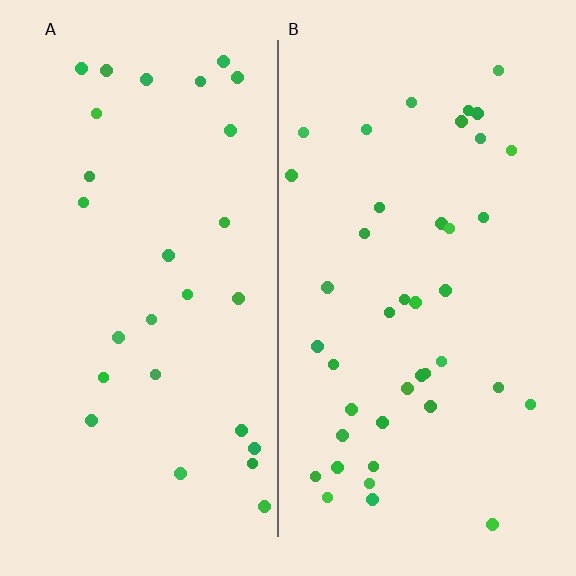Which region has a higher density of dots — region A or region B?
B (the right).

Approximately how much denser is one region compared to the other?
Approximately 1.5× — region B over region A.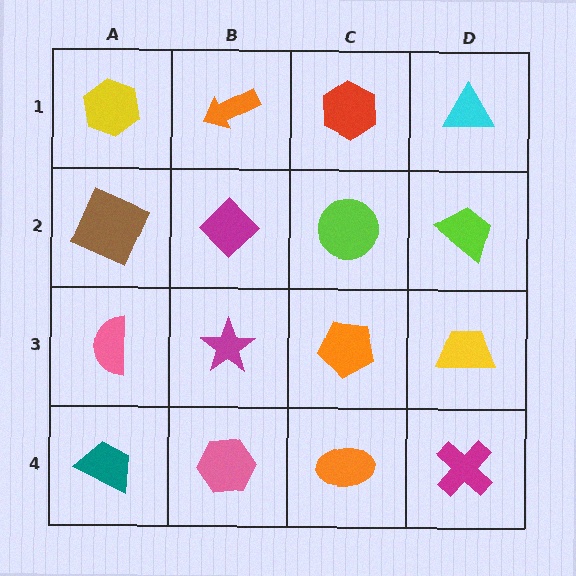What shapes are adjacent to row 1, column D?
A lime trapezoid (row 2, column D), a red hexagon (row 1, column C).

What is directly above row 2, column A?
A yellow hexagon.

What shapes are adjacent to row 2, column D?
A cyan triangle (row 1, column D), a yellow trapezoid (row 3, column D), a lime circle (row 2, column C).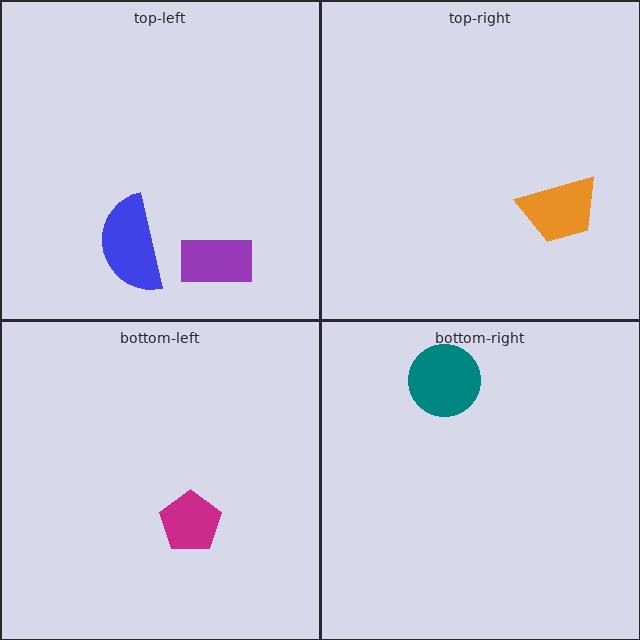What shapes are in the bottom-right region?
The teal circle.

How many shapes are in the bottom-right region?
1.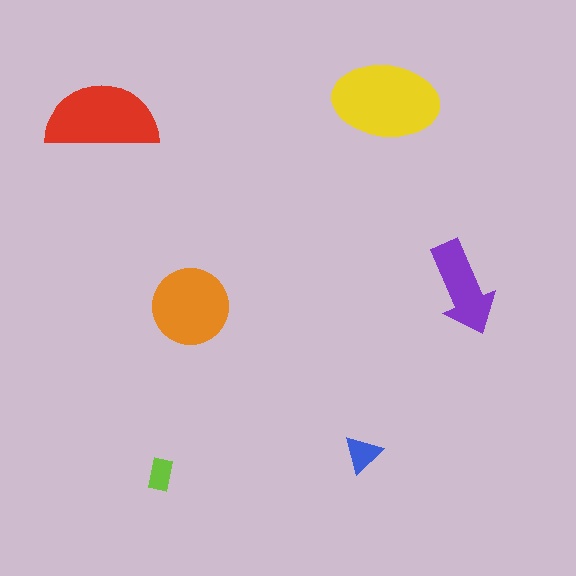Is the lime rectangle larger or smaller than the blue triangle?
Smaller.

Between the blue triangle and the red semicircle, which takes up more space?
The red semicircle.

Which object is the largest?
The yellow ellipse.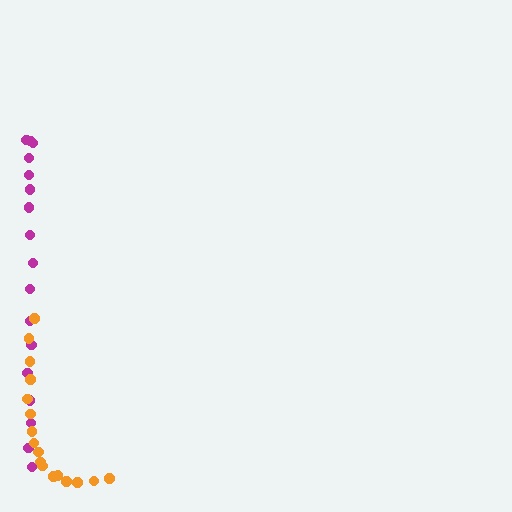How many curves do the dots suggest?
There are 2 distinct paths.